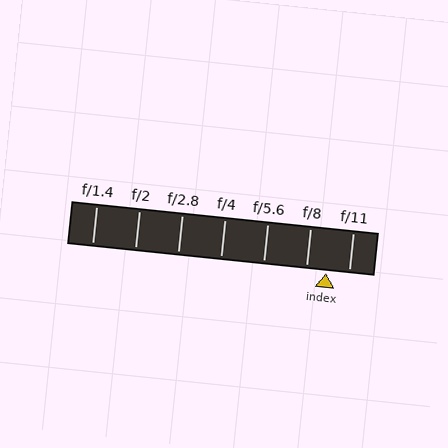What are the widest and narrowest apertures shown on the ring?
The widest aperture shown is f/1.4 and the narrowest is f/11.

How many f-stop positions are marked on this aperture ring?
There are 7 f-stop positions marked.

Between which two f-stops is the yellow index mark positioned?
The index mark is between f/8 and f/11.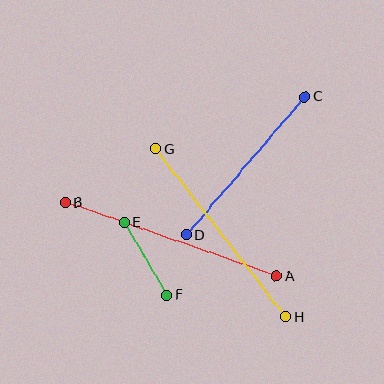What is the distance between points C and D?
The distance is approximately 182 pixels.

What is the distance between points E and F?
The distance is approximately 84 pixels.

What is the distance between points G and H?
The distance is approximately 213 pixels.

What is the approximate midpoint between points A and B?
The midpoint is at approximately (171, 239) pixels.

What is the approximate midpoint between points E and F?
The midpoint is at approximately (145, 259) pixels.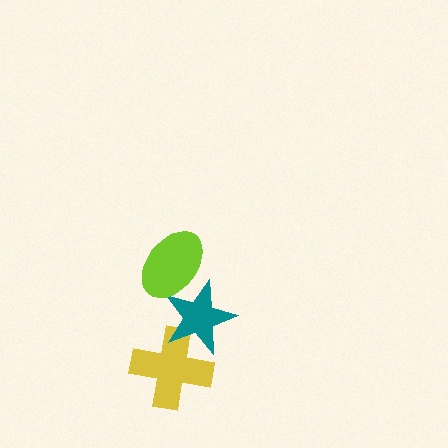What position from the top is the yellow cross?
The yellow cross is 3rd from the top.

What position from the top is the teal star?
The teal star is 2nd from the top.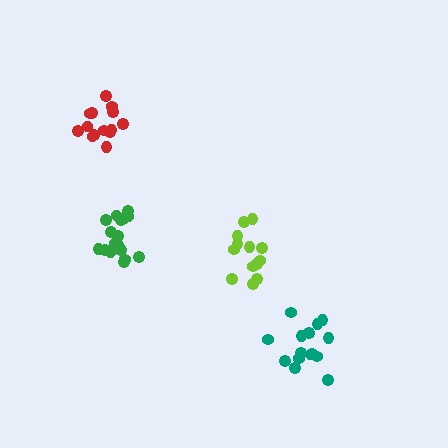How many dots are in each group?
Group 1: 13 dots, Group 2: 14 dots, Group 3: 15 dots, Group 4: 18 dots (60 total).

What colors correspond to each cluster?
The clusters are colored: lime, red, teal, green.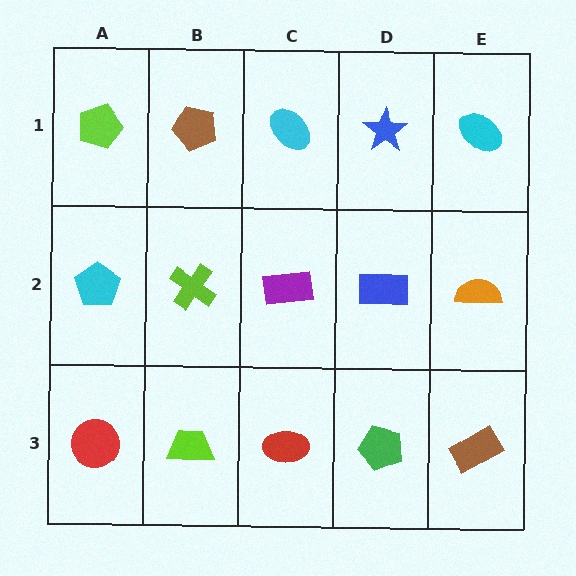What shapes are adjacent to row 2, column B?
A brown pentagon (row 1, column B), a lime trapezoid (row 3, column B), a cyan pentagon (row 2, column A), a purple rectangle (row 2, column C).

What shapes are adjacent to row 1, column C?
A purple rectangle (row 2, column C), a brown pentagon (row 1, column B), a blue star (row 1, column D).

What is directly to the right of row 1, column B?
A cyan ellipse.